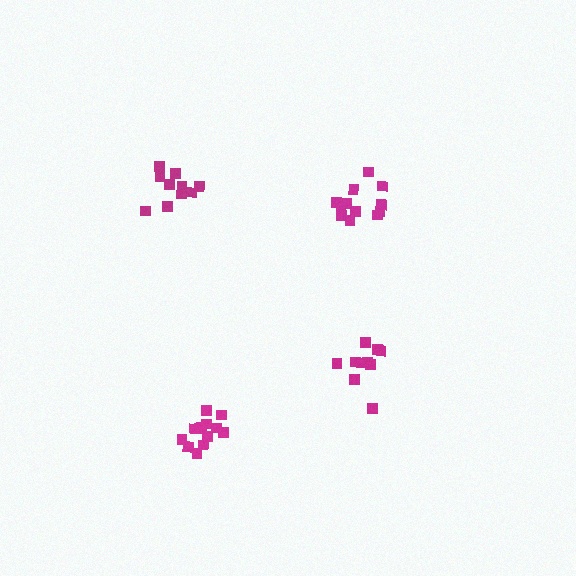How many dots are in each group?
Group 1: 10 dots, Group 2: 13 dots, Group 3: 10 dots, Group 4: 12 dots (45 total).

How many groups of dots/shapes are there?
There are 4 groups.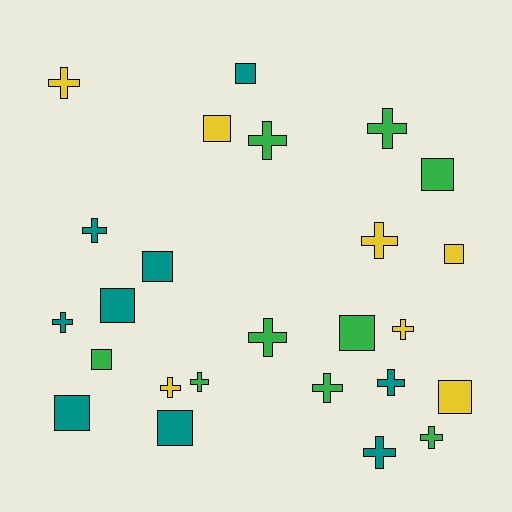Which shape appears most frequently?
Cross, with 14 objects.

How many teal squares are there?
There are 5 teal squares.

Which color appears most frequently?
Teal, with 9 objects.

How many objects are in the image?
There are 25 objects.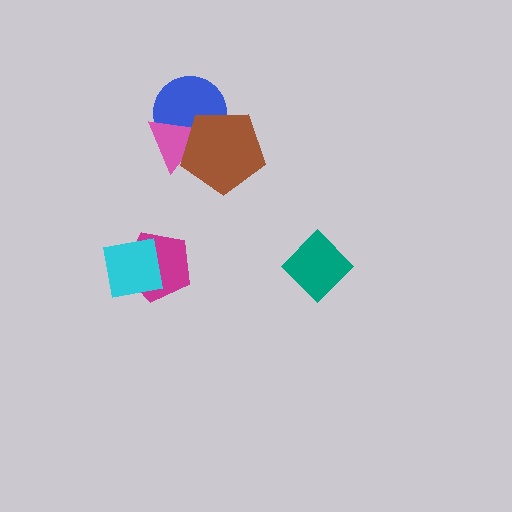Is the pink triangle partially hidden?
Yes, it is partially covered by another shape.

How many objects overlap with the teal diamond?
0 objects overlap with the teal diamond.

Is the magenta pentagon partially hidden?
Yes, it is partially covered by another shape.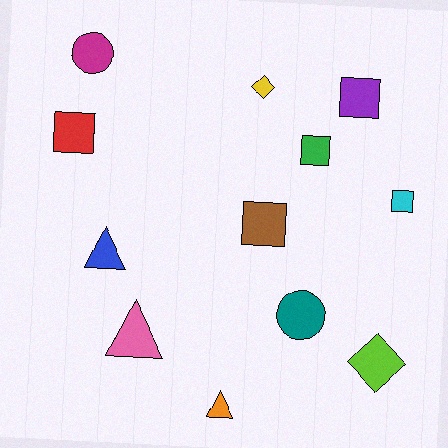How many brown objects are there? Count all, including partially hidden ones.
There is 1 brown object.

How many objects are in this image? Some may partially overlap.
There are 12 objects.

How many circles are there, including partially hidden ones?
There are 2 circles.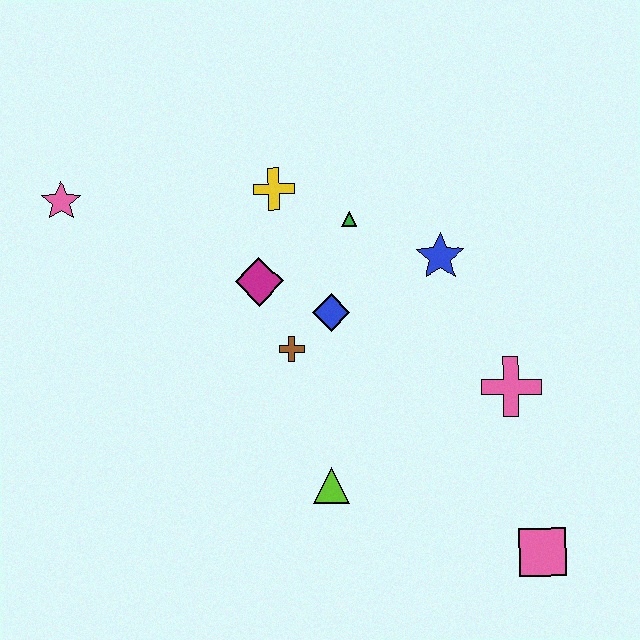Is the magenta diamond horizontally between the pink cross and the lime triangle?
No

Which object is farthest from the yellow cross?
The pink square is farthest from the yellow cross.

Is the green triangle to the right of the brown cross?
Yes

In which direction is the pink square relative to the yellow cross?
The pink square is below the yellow cross.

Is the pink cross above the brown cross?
No